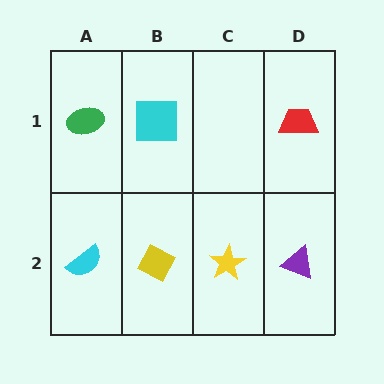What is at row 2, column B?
A yellow diamond.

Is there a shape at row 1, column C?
No, that cell is empty.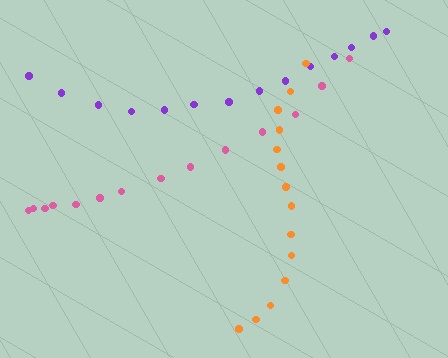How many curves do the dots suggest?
There are 3 distinct paths.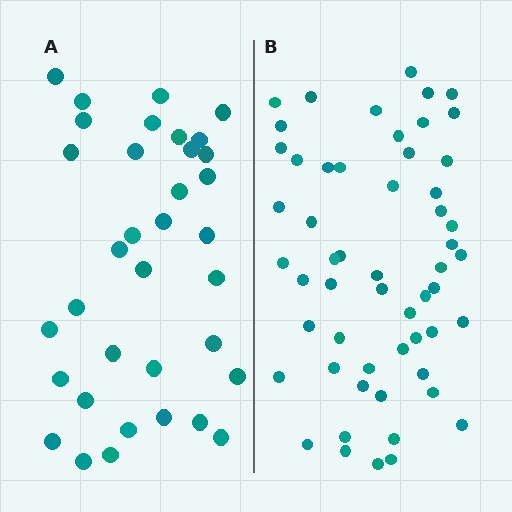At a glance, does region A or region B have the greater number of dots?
Region B (the right region) has more dots.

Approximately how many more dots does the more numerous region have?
Region B has approximately 20 more dots than region A.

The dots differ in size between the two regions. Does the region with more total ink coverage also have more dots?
No. Region A has more total ink coverage because its dots are larger, but region B actually contains more individual dots. Total area can be misleading — the number of items is what matters here.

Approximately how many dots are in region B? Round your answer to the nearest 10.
About 60 dots. (The exact count is 55, which rounds to 60.)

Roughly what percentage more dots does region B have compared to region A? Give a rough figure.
About 55% more.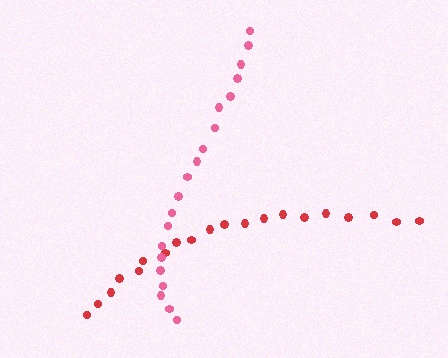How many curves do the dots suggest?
There are 2 distinct paths.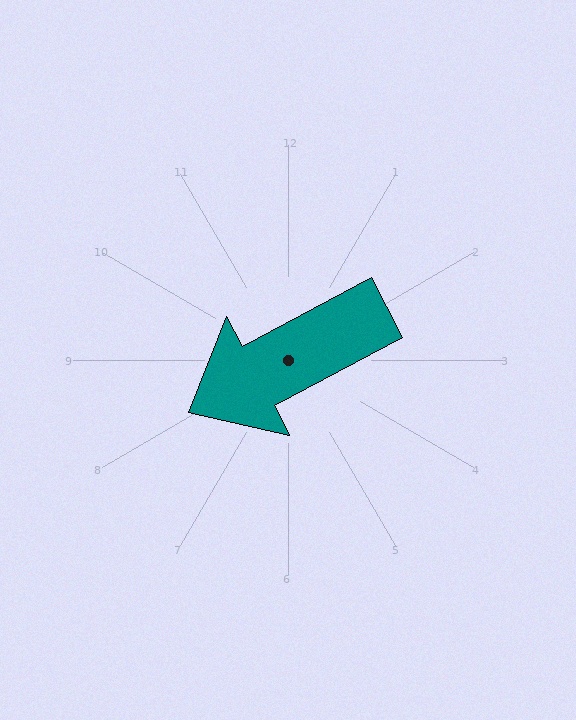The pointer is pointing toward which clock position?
Roughly 8 o'clock.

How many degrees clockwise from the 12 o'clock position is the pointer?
Approximately 242 degrees.